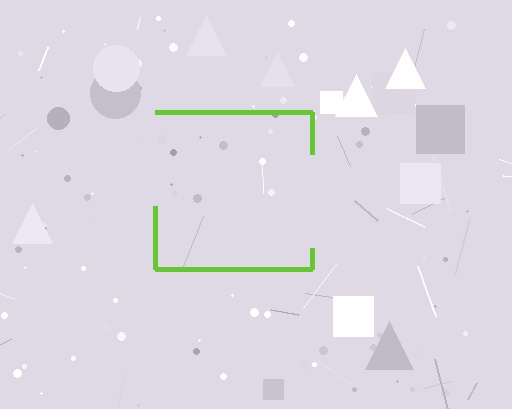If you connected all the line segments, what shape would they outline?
They would outline a square.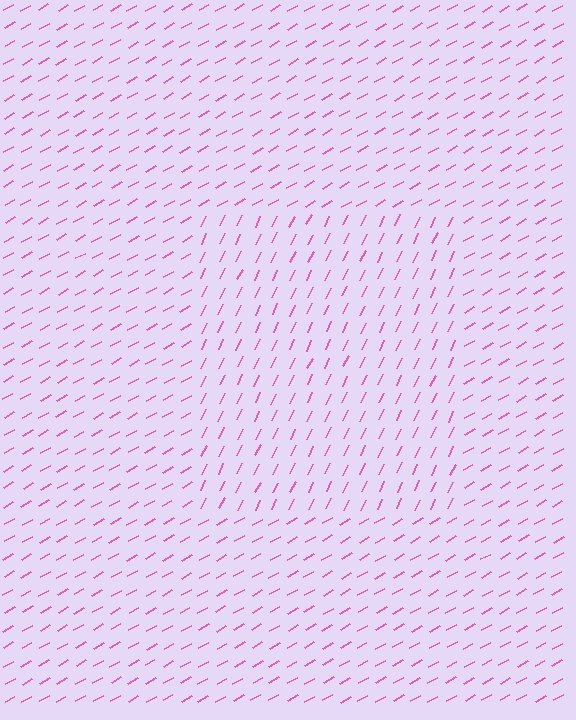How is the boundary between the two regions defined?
The boundary is defined purely by a change in line orientation (approximately 35 degrees difference). All lines are the same color and thickness.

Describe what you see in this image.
The image is filled with small pink line segments. A rectangle region in the image has lines oriented differently from the surrounding lines, creating a visible texture boundary.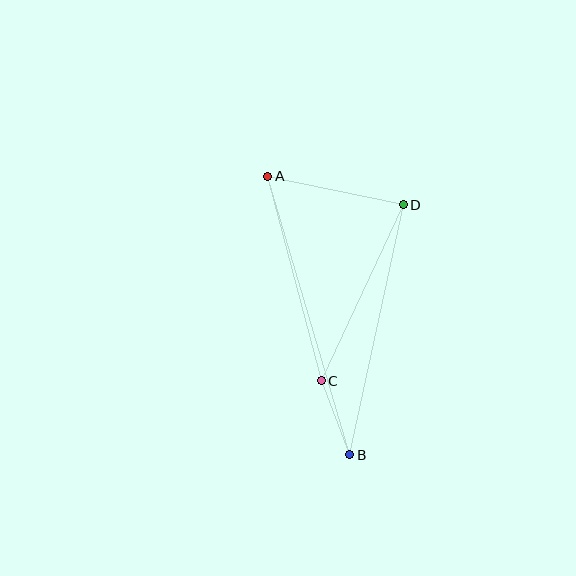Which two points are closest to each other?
Points B and C are closest to each other.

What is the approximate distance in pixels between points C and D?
The distance between C and D is approximately 194 pixels.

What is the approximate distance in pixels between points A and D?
The distance between A and D is approximately 138 pixels.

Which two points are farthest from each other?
Points A and B are farthest from each other.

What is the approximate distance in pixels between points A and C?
The distance between A and C is approximately 212 pixels.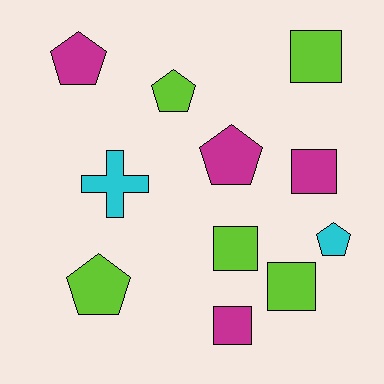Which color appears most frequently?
Lime, with 5 objects.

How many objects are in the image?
There are 11 objects.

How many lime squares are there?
There are 3 lime squares.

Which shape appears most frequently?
Pentagon, with 5 objects.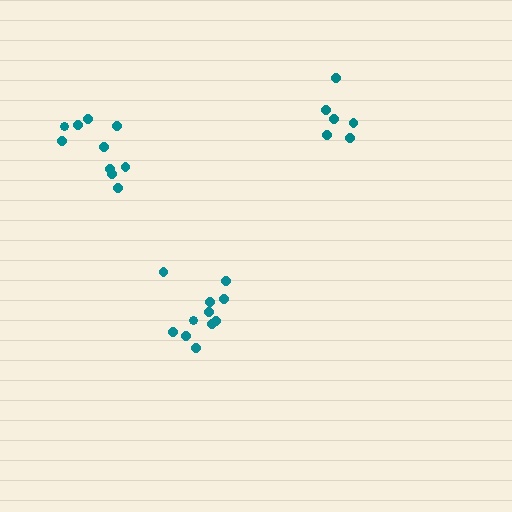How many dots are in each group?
Group 1: 10 dots, Group 2: 6 dots, Group 3: 11 dots (27 total).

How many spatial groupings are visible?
There are 3 spatial groupings.